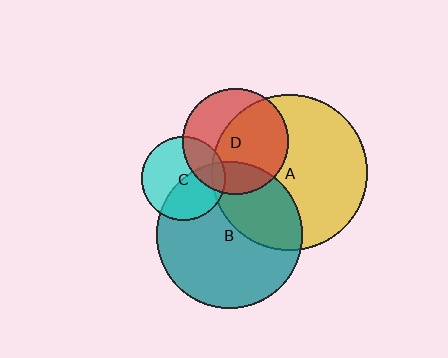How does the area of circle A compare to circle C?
Approximately 3.4 times.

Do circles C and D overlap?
Yes.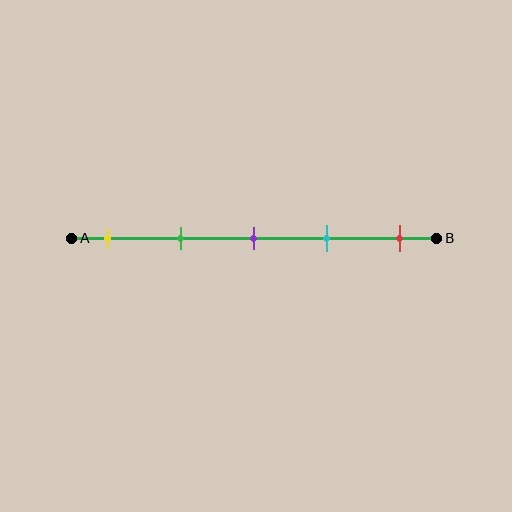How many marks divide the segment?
There are 5 marks dividing the segment.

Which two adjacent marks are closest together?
The purple and cyan marks are the closest adjacent pair.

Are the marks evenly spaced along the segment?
Yes, the marks are approximately evenly spaced.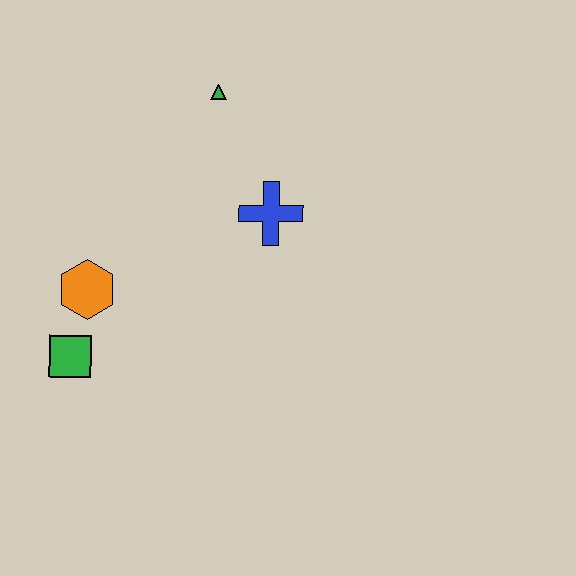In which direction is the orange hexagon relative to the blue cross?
The orange hexagon is to the left of the blue cross.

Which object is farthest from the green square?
The green triangle is farthest from the green square.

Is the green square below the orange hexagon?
Yes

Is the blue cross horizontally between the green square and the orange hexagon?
No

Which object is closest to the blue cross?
The green triangle is closest to the blue cross.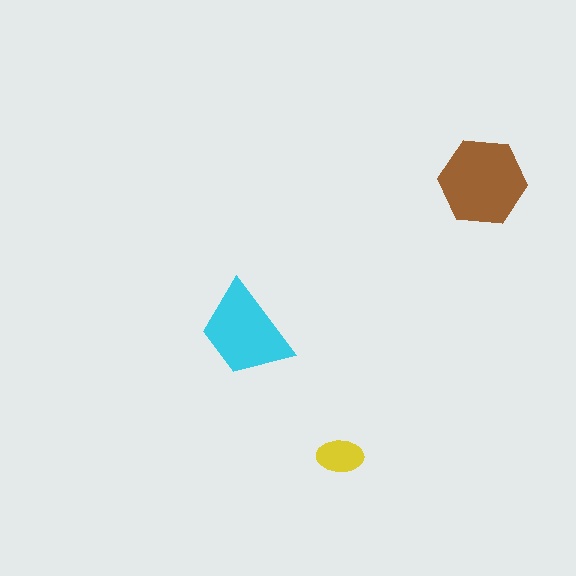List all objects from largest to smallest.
The brown hexagon, the cyan trapezoid, the yellow ellipse.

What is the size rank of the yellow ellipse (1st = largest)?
3rd.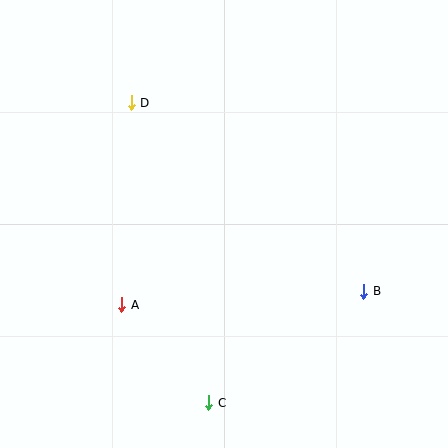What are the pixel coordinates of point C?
Point C is at (209, 403).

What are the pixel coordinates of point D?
Point D is at (131, 103).